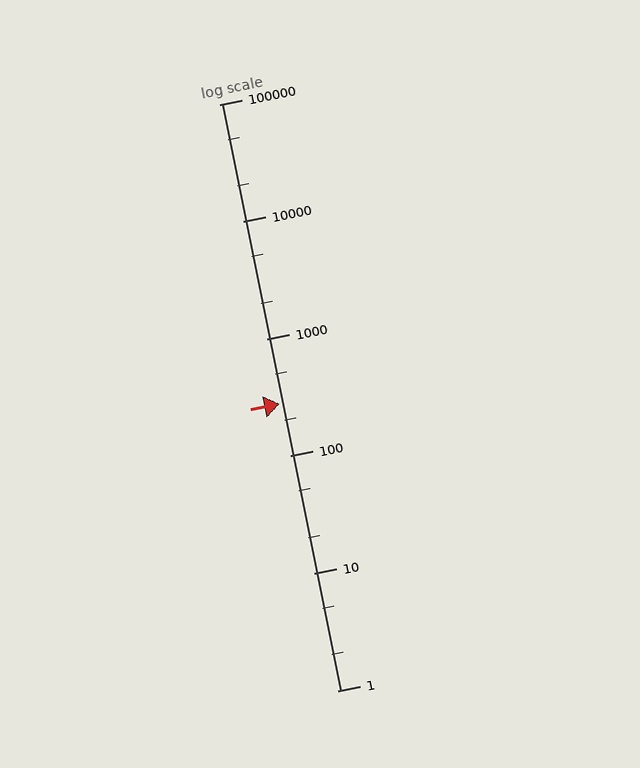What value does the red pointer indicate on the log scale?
The pointer indicates approximately 280.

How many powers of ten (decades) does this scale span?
The scale spans 5 decades, from 1 to 100000.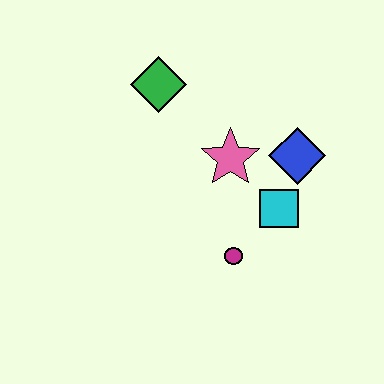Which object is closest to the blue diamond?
The cyan square is closest to the blue diamond.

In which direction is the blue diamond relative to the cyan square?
The blue diamond is above the cyan square.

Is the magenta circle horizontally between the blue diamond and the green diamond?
Yes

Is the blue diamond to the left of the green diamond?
No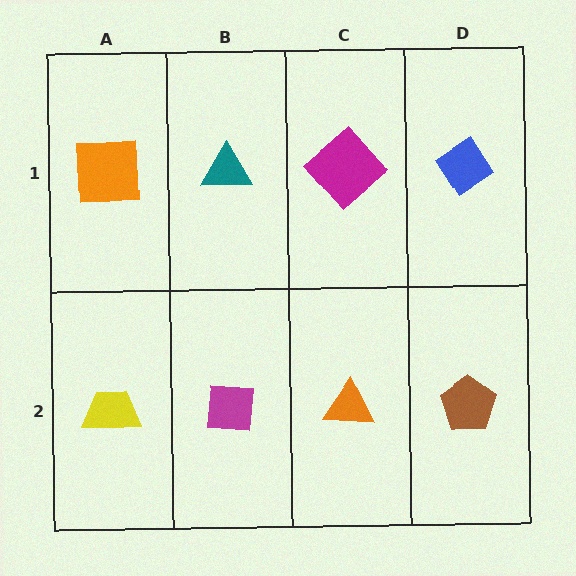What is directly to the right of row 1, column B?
A magenta diamond.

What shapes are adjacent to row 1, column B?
A magenta square (row 2, column B), an orange square (row 1, column A), a magenta diamond (row 1, column C).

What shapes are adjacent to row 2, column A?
An orange square (row 1, column A), a magenta square (row 2, column B).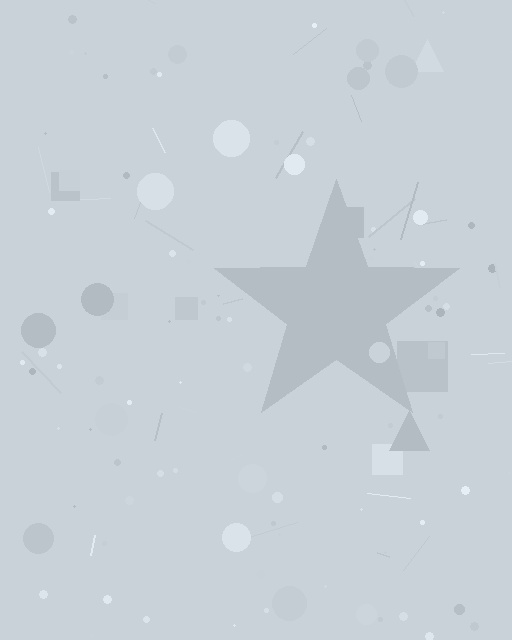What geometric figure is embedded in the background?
A star is embedded in the background.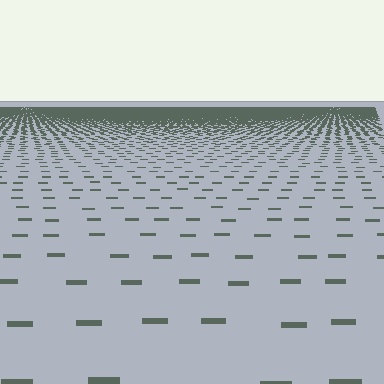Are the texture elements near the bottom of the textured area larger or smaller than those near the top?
Larger. Near the bottom, elements are closer to the viewer and appear at a bigger on-screen size.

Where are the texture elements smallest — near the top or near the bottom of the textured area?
Near the top.